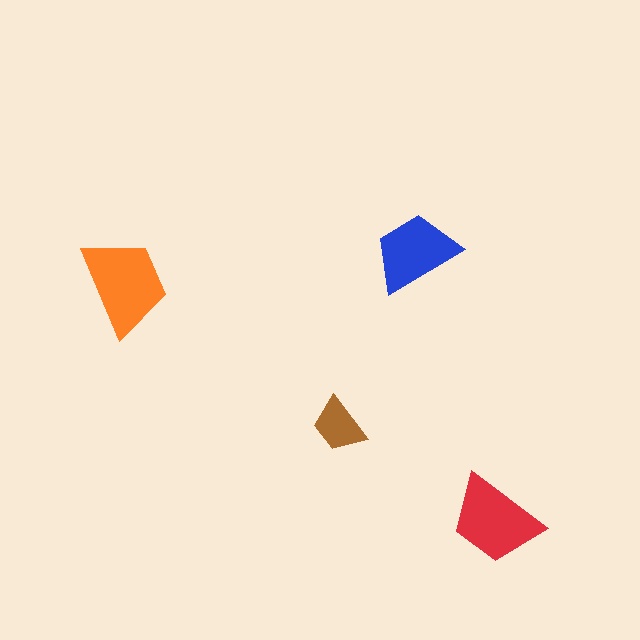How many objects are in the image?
There are 4 objects in the image.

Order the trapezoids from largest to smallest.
the orange one, the red one, the blue one, the brown one.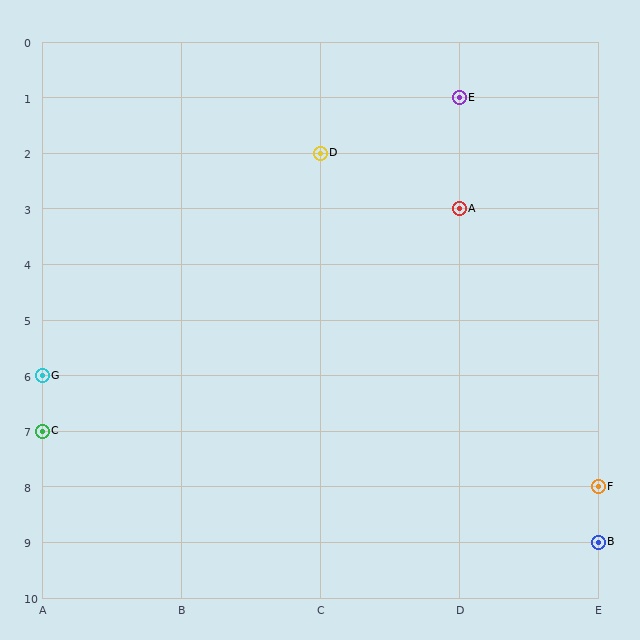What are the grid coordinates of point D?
Point D is at grid coordinates (C, 2).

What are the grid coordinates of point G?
Point G is at grid coordinates (A, 6).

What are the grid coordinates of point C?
Point C is at grid coordinates (A, 7).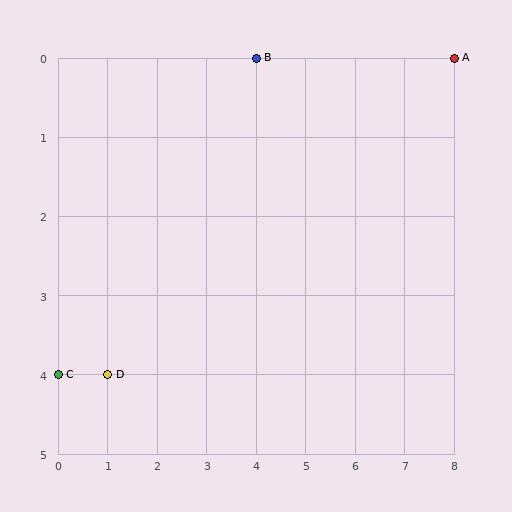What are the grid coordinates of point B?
Point B is at grid coordinates (4, 0).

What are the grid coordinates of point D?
Point D is at grid coordinates (1, 4).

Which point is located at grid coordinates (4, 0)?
Point B is at (4, 0).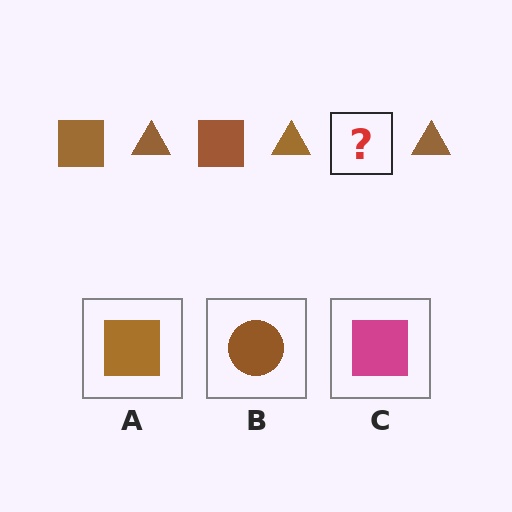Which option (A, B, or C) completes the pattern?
A.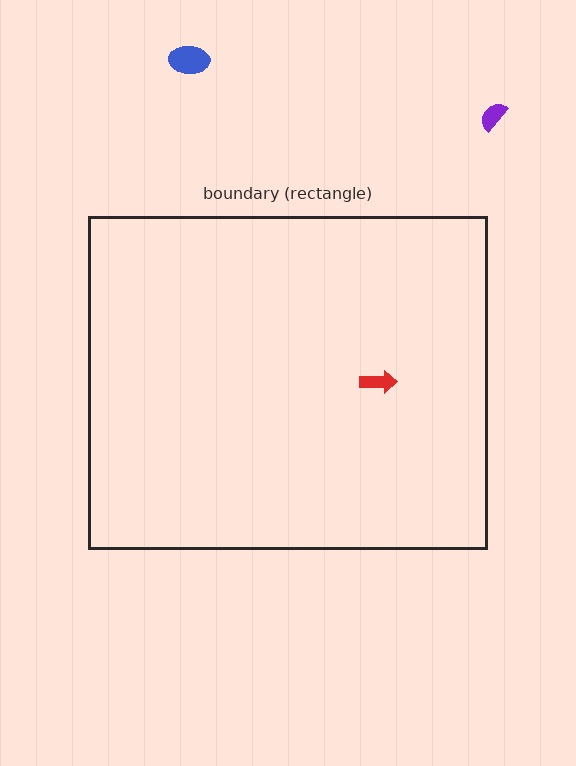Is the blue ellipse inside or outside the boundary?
Outside.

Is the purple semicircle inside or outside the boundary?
Outside.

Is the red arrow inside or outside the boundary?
Inside.